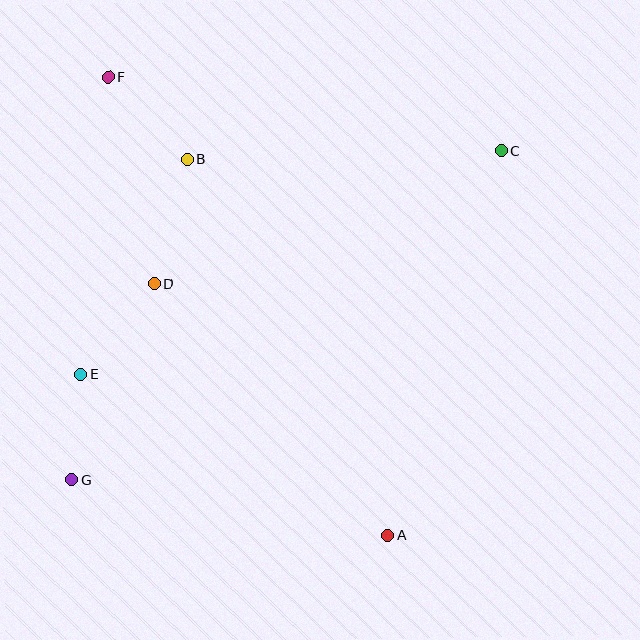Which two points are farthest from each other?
Points C and G are farthest from each other.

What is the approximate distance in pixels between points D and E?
The distance between D and E is approximately 118 pixels.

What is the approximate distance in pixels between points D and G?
The distance between D and G is approximately 213 pixels.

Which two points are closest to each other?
Points E and G are closest to each other.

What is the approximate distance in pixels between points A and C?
The distance between A and C is approximately 401 pixels.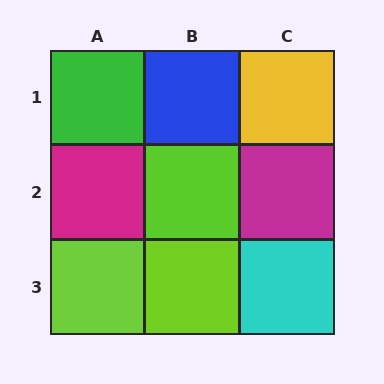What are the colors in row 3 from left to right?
Lime, lime, cyan.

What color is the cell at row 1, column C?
Yellow.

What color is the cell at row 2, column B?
Lime.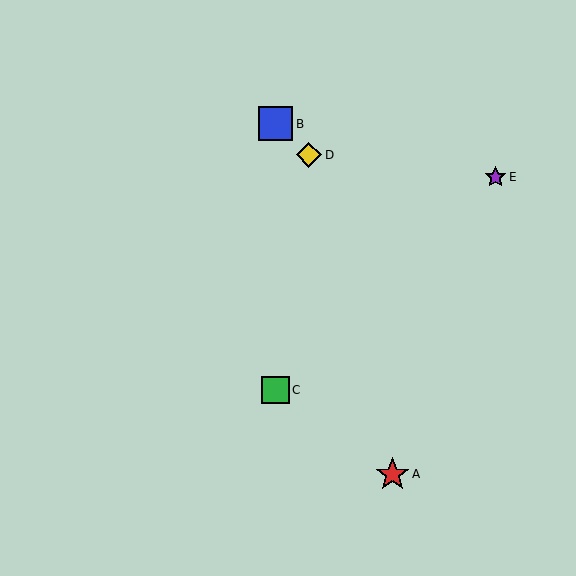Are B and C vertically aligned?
Yes, both are at x≈275.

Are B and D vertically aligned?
No, B is at x≈275 and D is at x≈309.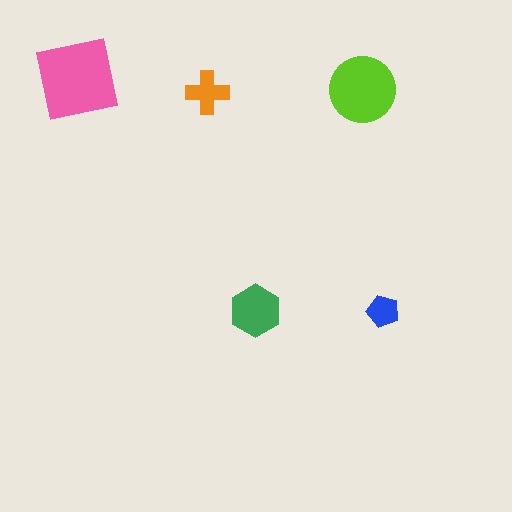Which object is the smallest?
The blue pentagon.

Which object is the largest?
The pink square.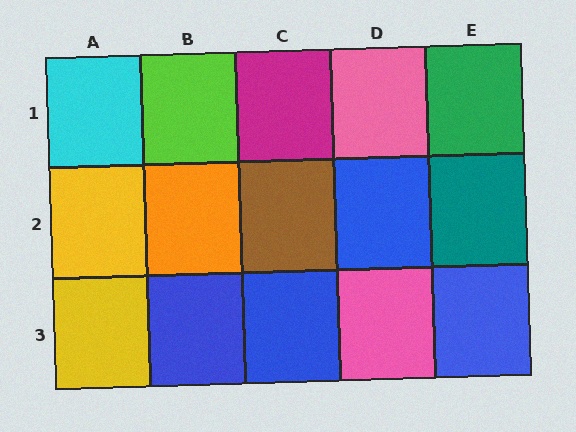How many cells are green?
1 cell is green.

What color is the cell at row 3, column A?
Yellow.